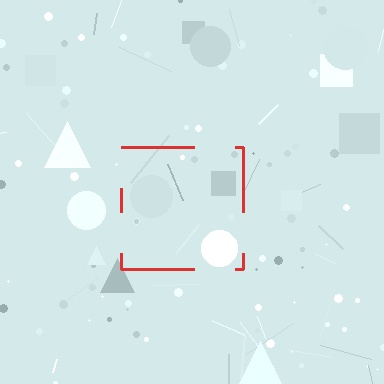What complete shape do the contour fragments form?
The contour fragments form a square.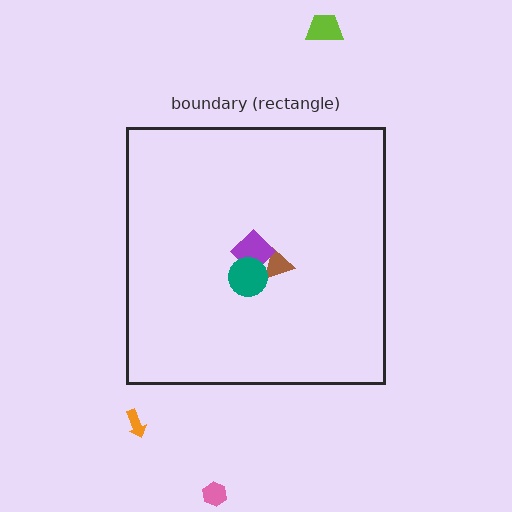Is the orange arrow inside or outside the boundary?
Outside.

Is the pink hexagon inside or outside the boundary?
Outside.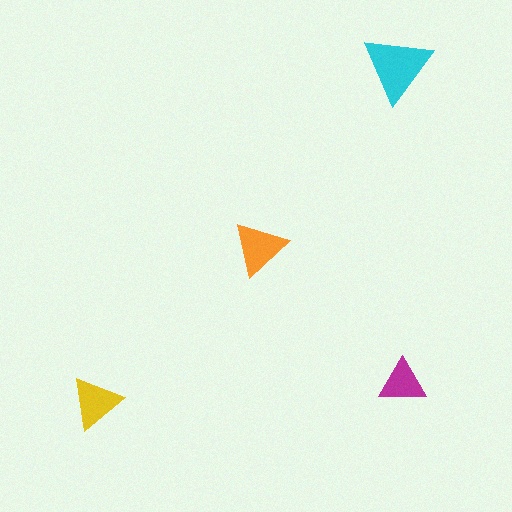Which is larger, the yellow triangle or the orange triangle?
The orange one.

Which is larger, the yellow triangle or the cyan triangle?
The cyan one.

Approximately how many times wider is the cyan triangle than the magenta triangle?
About 1.5 times wider.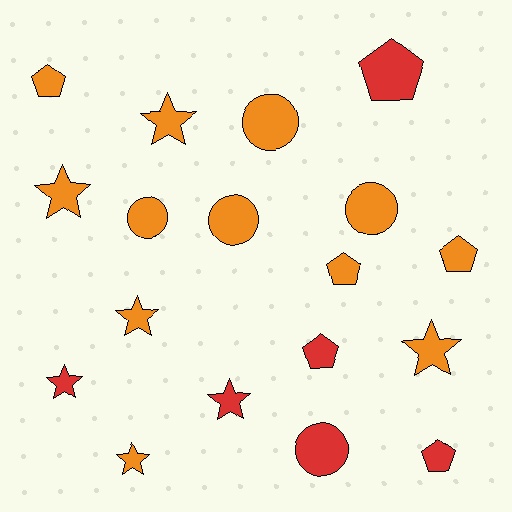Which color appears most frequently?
Orange, with 12 objects.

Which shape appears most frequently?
Star, with 7 objects.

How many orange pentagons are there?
There are 3 orange pentagons.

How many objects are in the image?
There are 18 objects.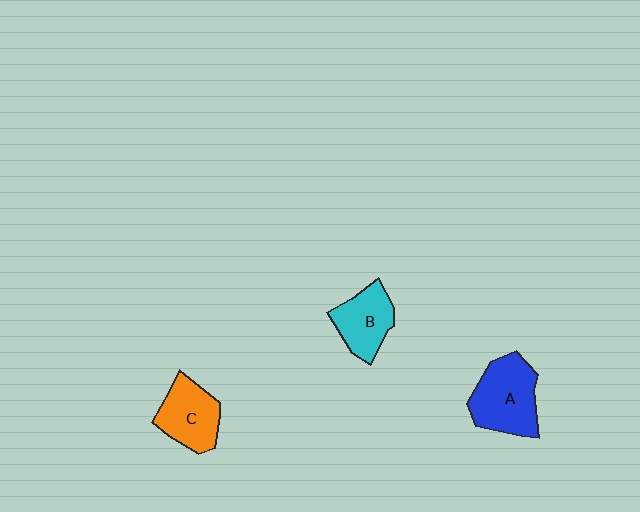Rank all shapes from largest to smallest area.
From largest to smallest: A (blue), C (orange), B (cyan).